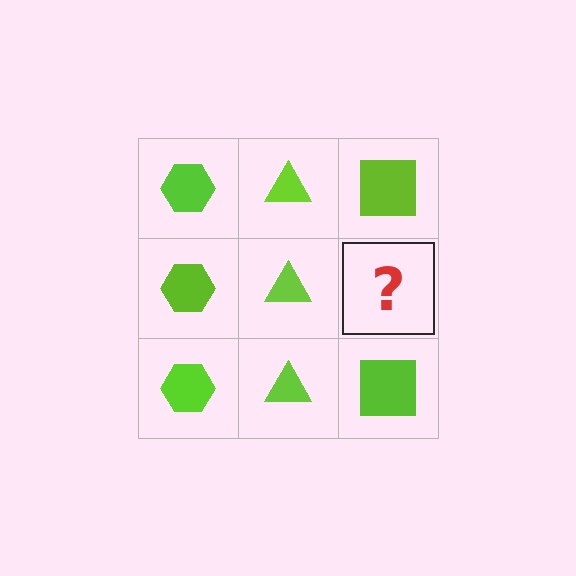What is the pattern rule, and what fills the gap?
The rule is that each column has a consistent shape. The gap should be filled with a lime square.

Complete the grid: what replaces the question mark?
The question mark should be replaced with a lime square.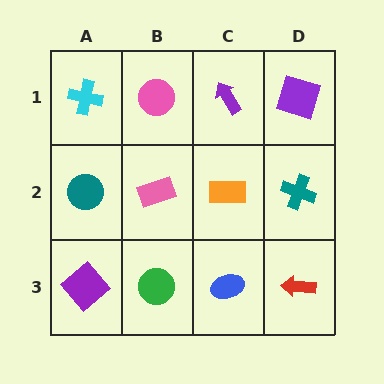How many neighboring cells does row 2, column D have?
3.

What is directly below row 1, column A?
A teal circle.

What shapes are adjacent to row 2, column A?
A cyan cross (row 1, column A), a purple diamond (row 3, column A), a pink rectangle (row 2, column B).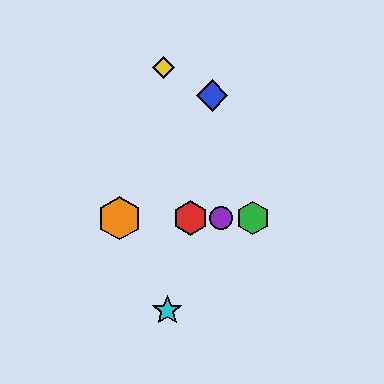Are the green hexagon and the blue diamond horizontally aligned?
No, the green hexagon is at y≈218 and the blue diamond is at y≈96.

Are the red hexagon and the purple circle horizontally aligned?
Yes, both are at y≈218.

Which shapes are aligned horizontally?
The red hexagon, the green hexagon, the purple circle, the orange hexagon are aligned horizontally.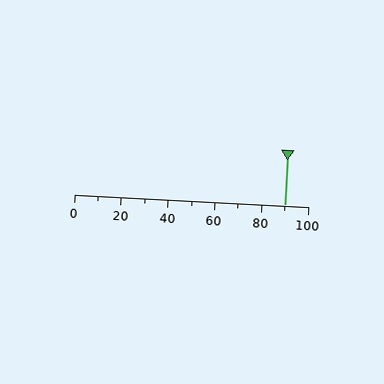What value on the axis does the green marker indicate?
The marker indicates approximately 90.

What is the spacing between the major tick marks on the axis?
The major ticks are spaced 20 apart.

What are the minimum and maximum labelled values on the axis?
The axis runs from 0 to 100.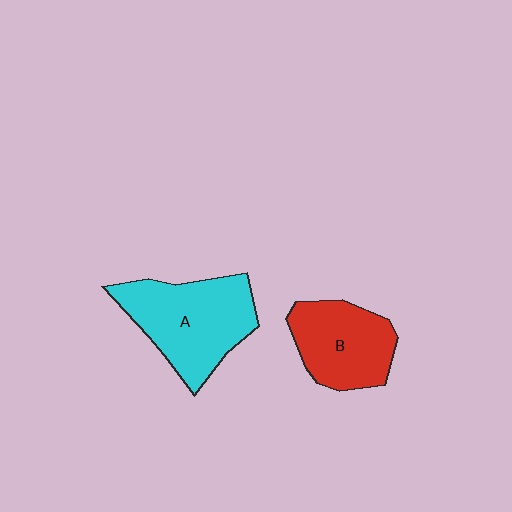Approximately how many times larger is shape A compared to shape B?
Approximately 1.3 times.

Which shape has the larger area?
Shape A (cyan).